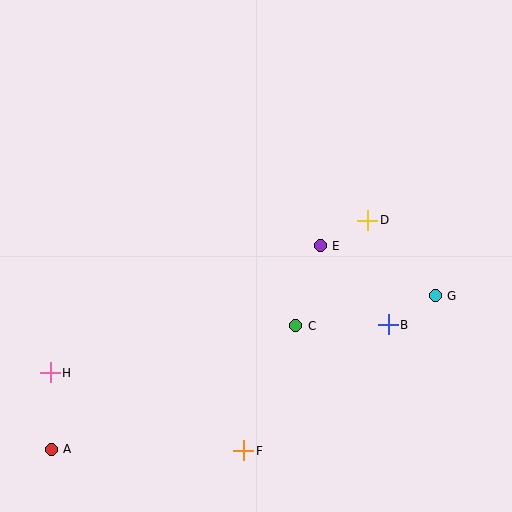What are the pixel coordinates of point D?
Point D is at (368, 220).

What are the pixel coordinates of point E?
Point E is at (320, 246).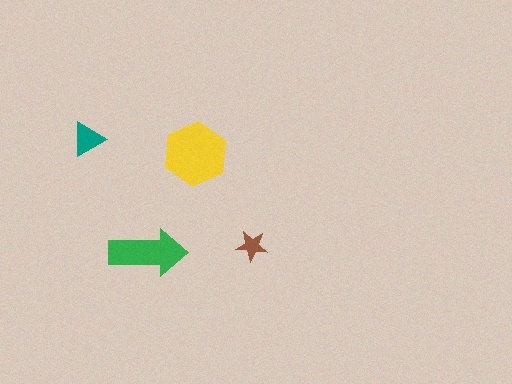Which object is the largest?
The yellow hexagon.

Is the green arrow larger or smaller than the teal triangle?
Larger.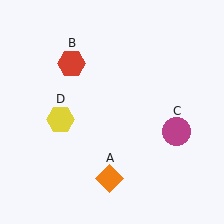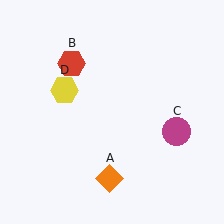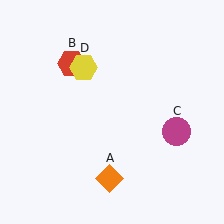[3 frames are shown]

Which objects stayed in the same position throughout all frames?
Orange diamond (object A) and red hexagon (object B) and magenta circle (object C) remained stationary.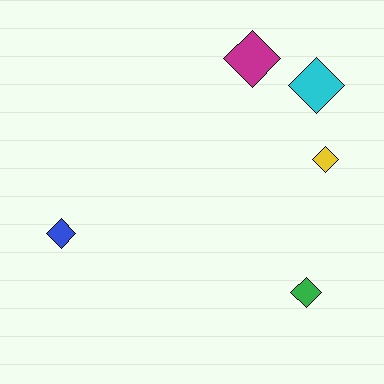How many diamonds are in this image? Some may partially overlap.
There are 5 diamonds.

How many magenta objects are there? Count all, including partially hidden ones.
There is 1 magenta object.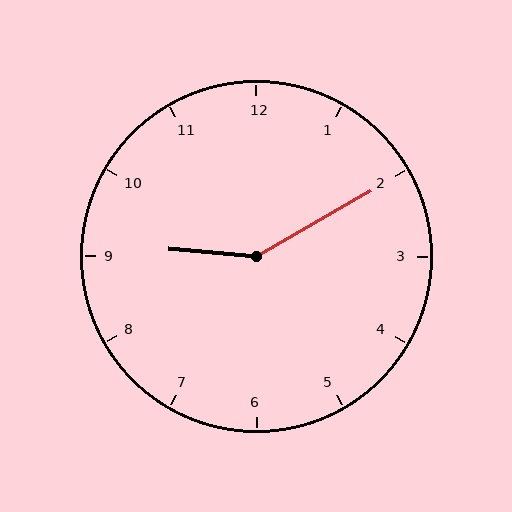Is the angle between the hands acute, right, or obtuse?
It is obtuse.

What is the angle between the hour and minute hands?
Approximately 145 degrees.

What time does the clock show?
9:10.